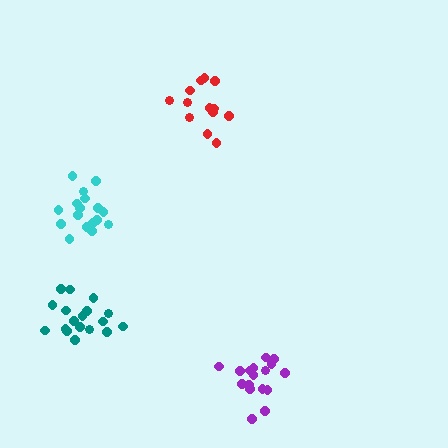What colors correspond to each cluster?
The clusters are colored: purple, teal, red, cyan.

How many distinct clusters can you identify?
There are 4 distinct clusters.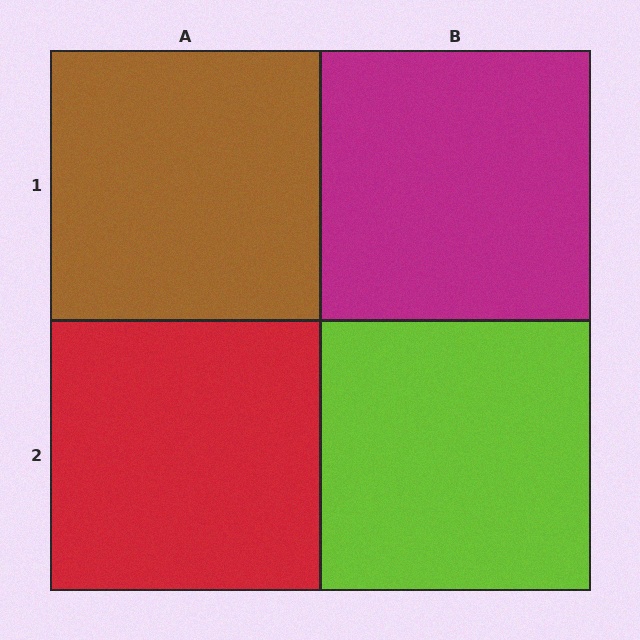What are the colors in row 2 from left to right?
Red, lime.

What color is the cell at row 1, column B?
Magenta.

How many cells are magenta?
1 cell is magenta.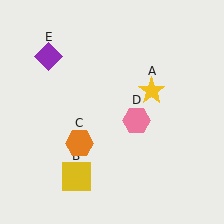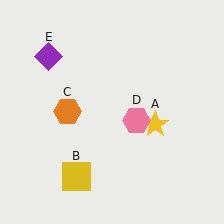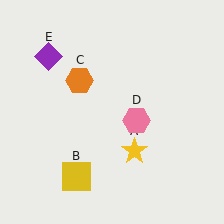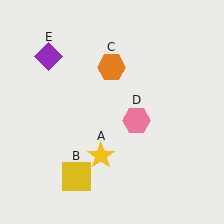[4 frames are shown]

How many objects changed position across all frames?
2 objects changed position: yellow star (object A), orange hexagon (object C).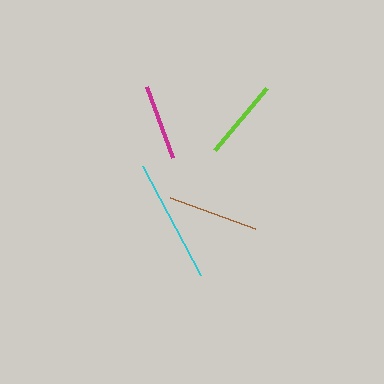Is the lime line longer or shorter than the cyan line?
The cyan line is longer than the lime line.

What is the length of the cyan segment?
The cyan segment is approximately 123 pixels long.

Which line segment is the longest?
The cyan line is the longest at approximately 123 pixels.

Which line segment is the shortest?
The magenta line is the shortest at approximately 75 pixels.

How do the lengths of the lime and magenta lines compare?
The lime and magenta lines are approximately the same length.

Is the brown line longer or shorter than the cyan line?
The cyan line is longer than the brown line.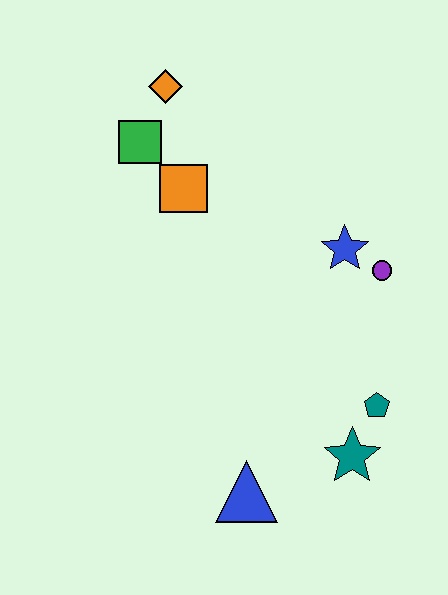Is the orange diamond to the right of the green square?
Yes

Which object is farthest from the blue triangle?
The orange diamond is farthest from the blue triangle.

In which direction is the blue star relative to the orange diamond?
The blue star is to the right of the orange diamond.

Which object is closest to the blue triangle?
The teal star is closest to the blue triangle.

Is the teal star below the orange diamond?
Yes